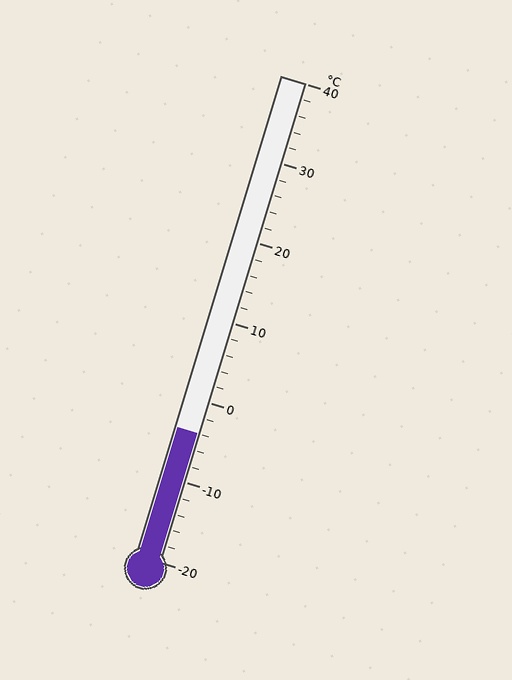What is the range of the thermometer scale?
The thermometer scale ranges from -20°C to 40°C.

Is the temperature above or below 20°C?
The temperature is below 20°C.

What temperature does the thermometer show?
The thermometer shows approximately -4°C.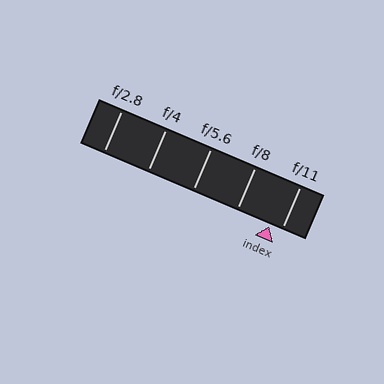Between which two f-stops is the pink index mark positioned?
The index mark is between f/8 and f/11.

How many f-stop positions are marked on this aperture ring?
There are 5 f-stop positions marked.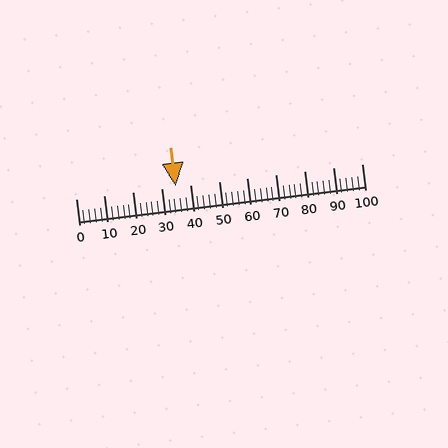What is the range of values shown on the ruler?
The ruler shows values from 0 to 100.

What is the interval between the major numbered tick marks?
The major tick marks are spaced 10 units apart.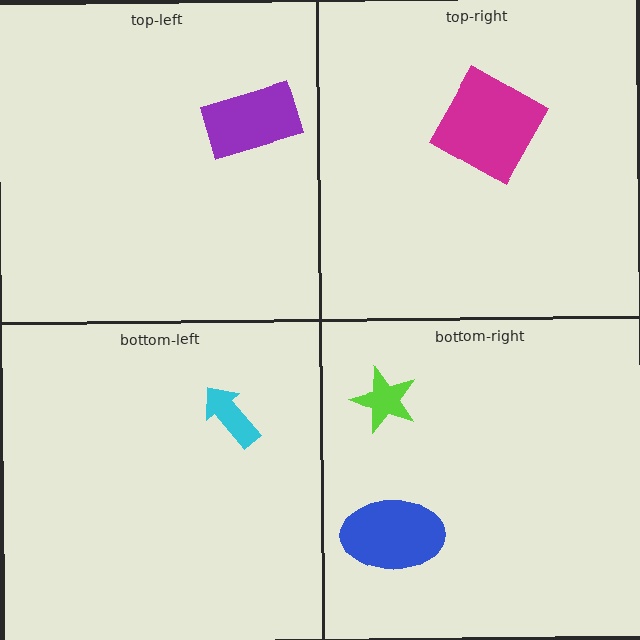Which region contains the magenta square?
The top-right region.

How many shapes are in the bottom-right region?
2.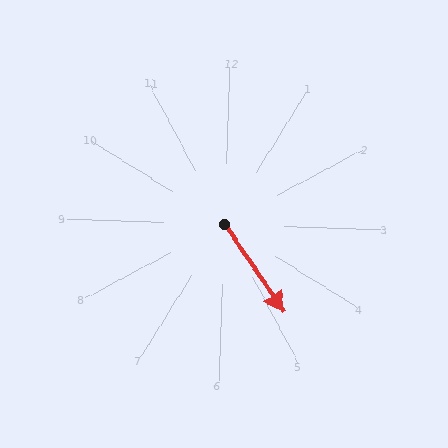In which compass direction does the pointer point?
Southeast.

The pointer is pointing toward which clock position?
Roughly 5 o'clock.